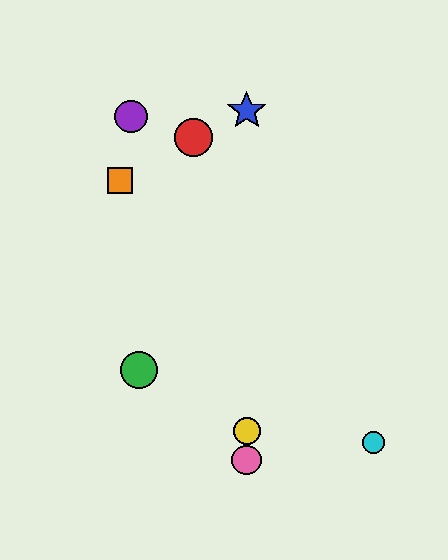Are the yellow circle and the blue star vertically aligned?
Yes, both are at x≈247.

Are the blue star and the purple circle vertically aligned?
No, the blue star is at x≈247 and the purple circle is at x≈131.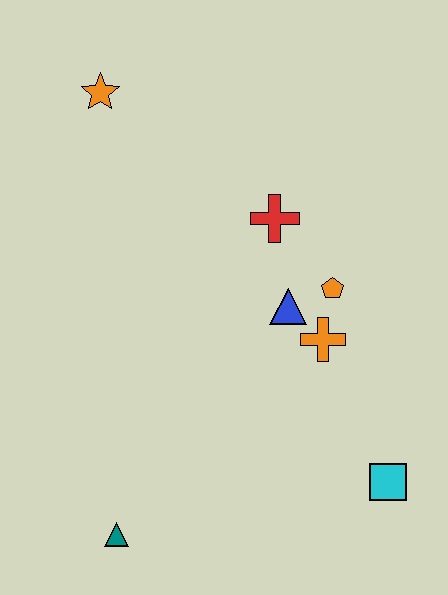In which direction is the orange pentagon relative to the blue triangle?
The orange pentagon is to the right of the blue triangle.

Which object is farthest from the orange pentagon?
The teal triangle is farthest from the orange pentagon.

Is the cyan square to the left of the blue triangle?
No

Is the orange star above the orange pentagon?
Yes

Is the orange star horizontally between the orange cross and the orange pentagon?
No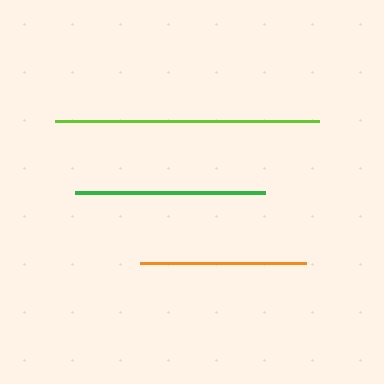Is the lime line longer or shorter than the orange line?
The lime line is longer than the orange line.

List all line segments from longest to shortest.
From longest to shortest: lime, green, orange.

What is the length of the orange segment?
The orange segment is approximately 166 pixels long.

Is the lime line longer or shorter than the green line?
The lime line is longer than the green line.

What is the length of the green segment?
The green segment is approximately 189 pixels long.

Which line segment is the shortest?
The orange line is the shortest at approximately 166 pixels.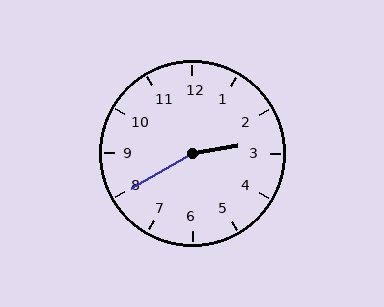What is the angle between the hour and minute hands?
Approximately 160 degrees.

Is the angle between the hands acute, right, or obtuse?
It is obtuse.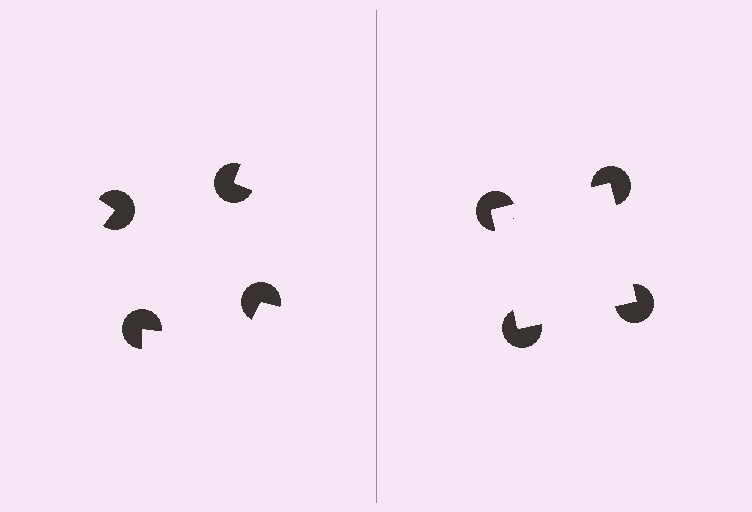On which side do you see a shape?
An illusory square appears on the right side. On the left side the wedge cuts are rotated, so no coherent shape forms.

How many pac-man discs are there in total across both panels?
8 — 4 on each side.